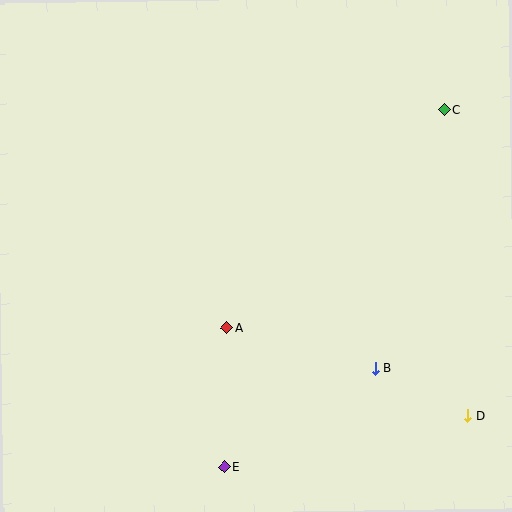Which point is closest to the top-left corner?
Point A is closest to the top-left corner.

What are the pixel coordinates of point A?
Point A is at (227, 328).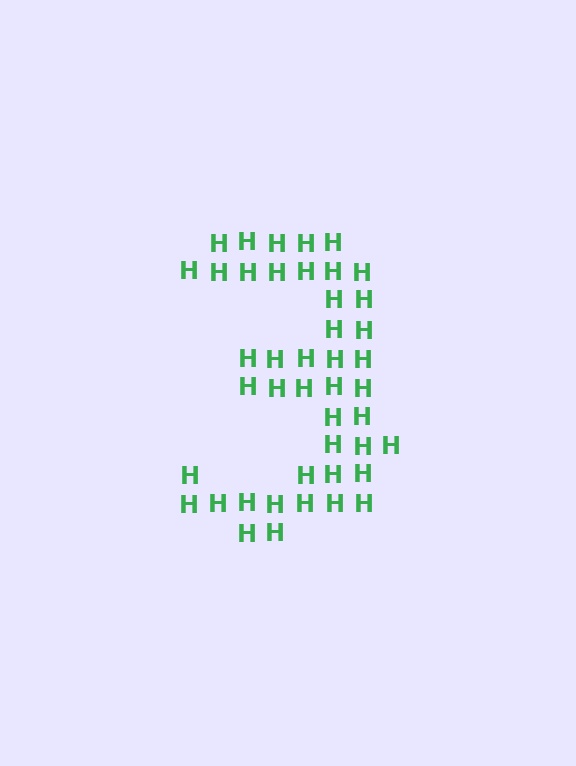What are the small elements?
The small elements are letter H's.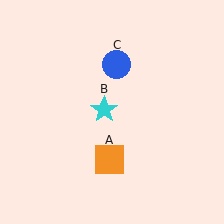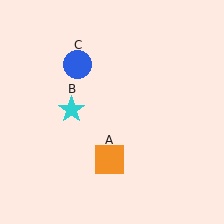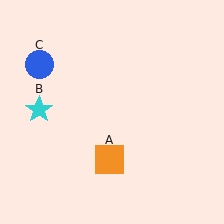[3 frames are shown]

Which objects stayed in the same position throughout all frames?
Orange square (object A) remained stationary.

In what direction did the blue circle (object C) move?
The blue circle (object C) moved left.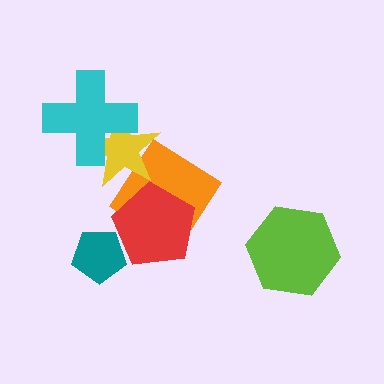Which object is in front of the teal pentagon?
The red pentagon is in front of the teal pentagon.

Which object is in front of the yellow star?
The cyan cross is in front of the yellow star.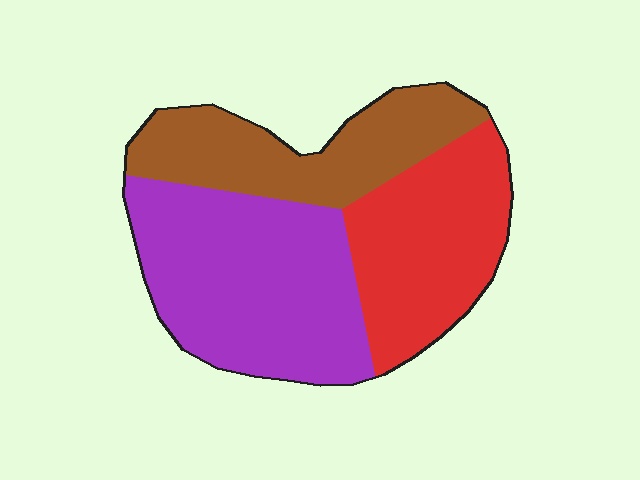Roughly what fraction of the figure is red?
Red takes up between a sixth and a third of the figure.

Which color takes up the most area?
Purple, at roughly 40%.